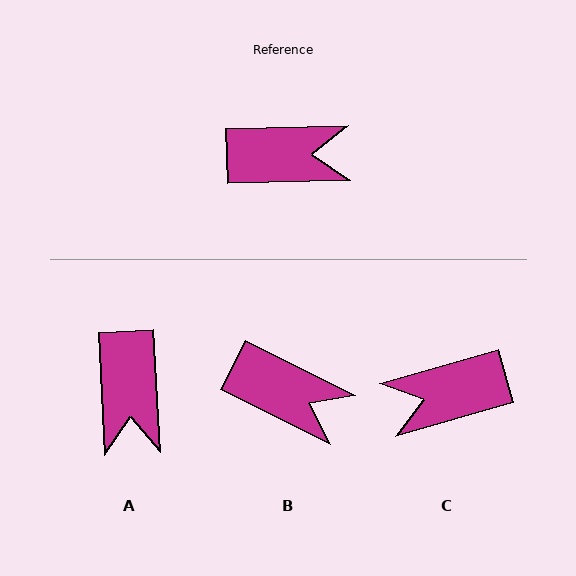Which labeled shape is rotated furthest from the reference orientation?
C, about 165 degrees away.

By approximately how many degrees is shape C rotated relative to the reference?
Approximately 165 degrees clockwise.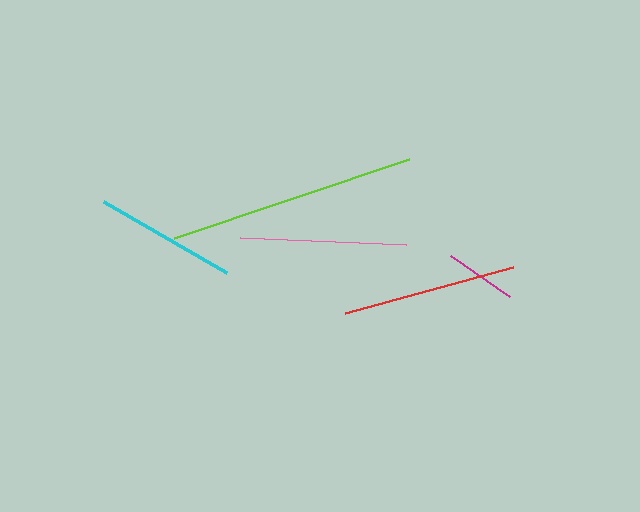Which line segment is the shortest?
The magenta line is the shortest at approximately 72 pixels.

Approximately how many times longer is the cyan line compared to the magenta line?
The cyan line is approximately 2.0 times the length of the magenta line.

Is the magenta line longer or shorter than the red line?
The red line is longer than the magenta line.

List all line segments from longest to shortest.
From longest to shortest: lime, red, pink, cyan, magenta.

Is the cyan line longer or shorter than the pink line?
The pink line is longer than the cyan line.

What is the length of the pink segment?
The pink segment is approximately 166 pixels long.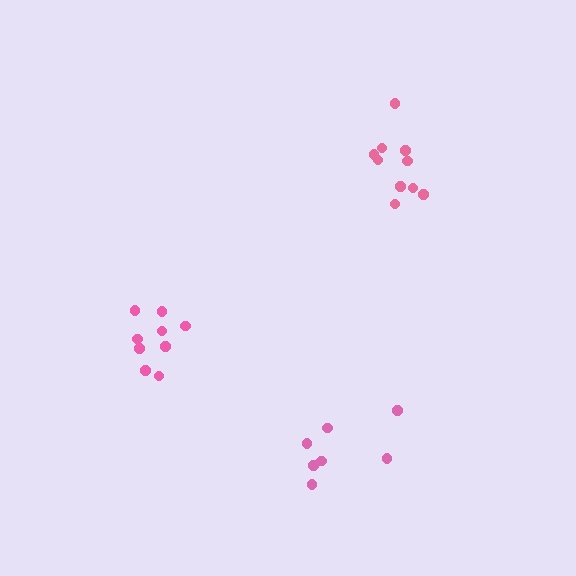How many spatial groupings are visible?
There are 3 spatial groupings.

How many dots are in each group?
Group 1: 10 dots, Group 2: 7 dots, Group 3: 9 dots (26 total).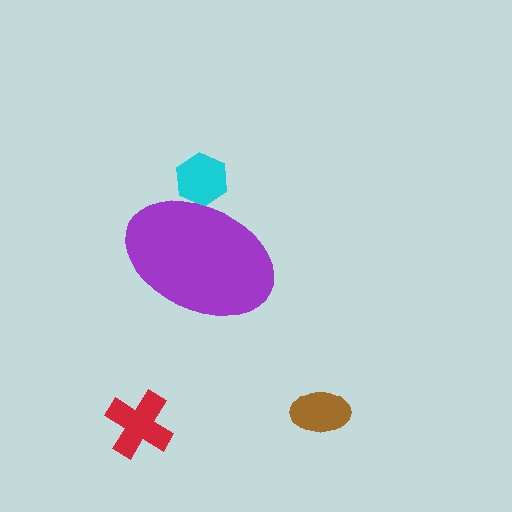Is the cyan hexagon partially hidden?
Yes, the cyan hexagon is partially hidden behind the purple ellipse.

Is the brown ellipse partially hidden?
No, the brown ellipse is fully visible.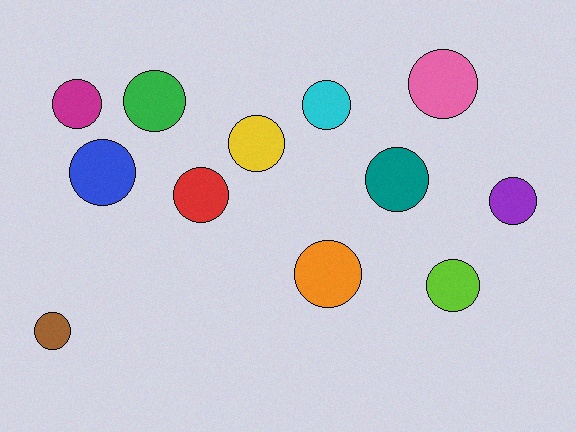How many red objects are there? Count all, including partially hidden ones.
There is 1 red object.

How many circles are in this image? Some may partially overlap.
There are 12 circles.